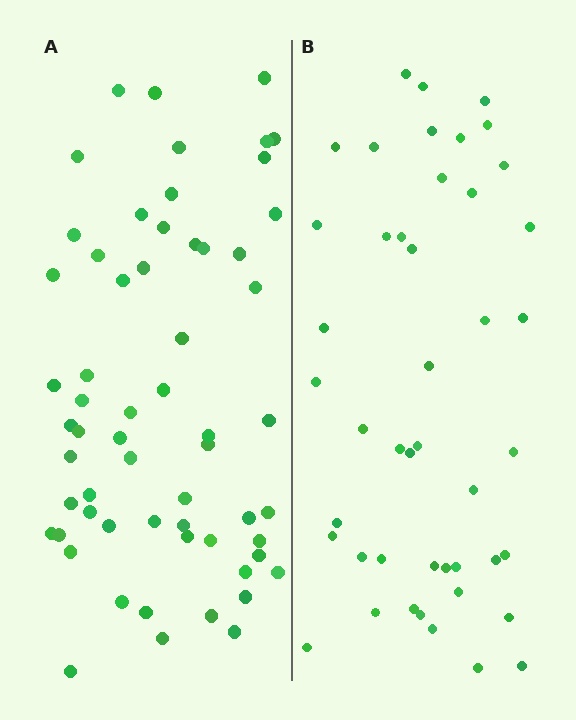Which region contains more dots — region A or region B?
Region A (the left region) has more dots.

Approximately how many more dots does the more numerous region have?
Region A has approximately 15 more dots than region B.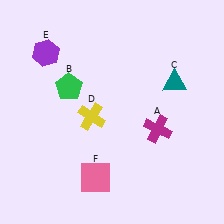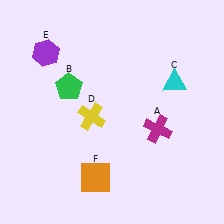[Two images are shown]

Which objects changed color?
C changed from teal to cyan. F changed from pink to orange.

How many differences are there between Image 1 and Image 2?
There are 2 differences between the two images.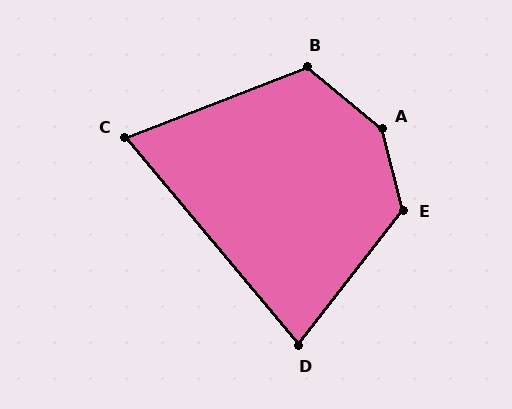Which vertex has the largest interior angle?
A, at approximately 144 degrees.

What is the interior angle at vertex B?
Approximately 119 degrees (obtuse).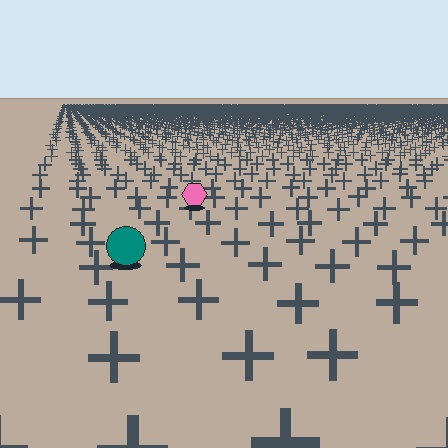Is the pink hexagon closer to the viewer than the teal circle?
No. The teal circle is closer — you can tell from the texture gradient: the ground texture is coarser near it.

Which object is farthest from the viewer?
The pink hexagon is farthest from the viewer. It appears smaller and the ground texture around it is denser.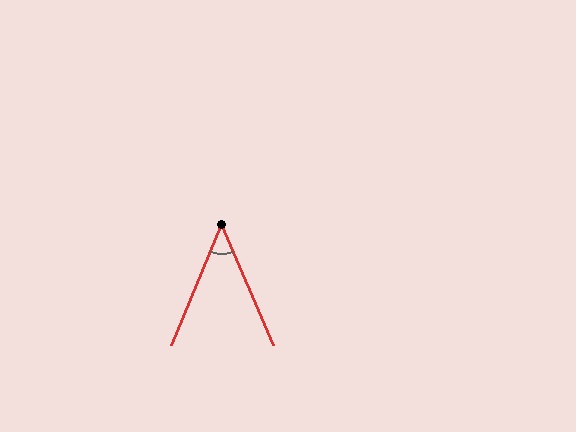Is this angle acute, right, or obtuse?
It is acute.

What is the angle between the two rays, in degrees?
Approximately 46 degrees.